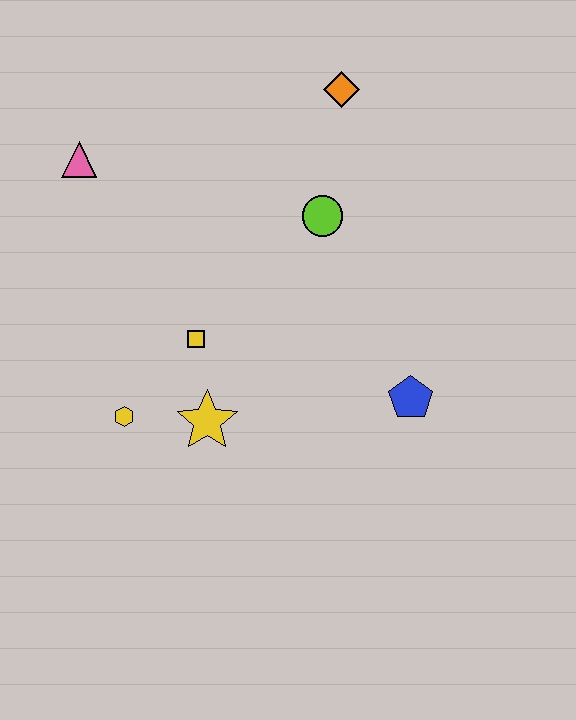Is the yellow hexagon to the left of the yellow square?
Yes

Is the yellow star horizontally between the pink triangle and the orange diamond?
Yes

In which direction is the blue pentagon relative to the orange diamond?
The blue pentagon is below the orange diamond.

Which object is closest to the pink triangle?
The yellow square is closest to the pink triangle.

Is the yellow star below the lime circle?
Yes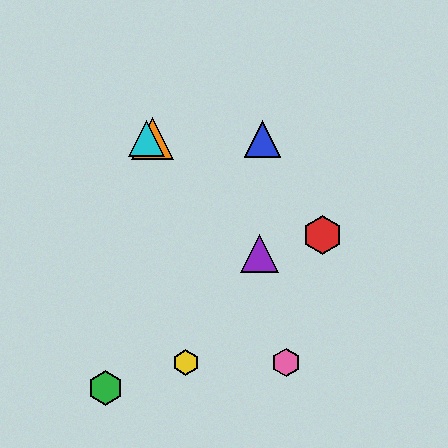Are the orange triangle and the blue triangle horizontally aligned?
Yes, both are at y≈139.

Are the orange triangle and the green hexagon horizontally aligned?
No, the orange triangle is at y≈139 and the green hexagon is at y≈388.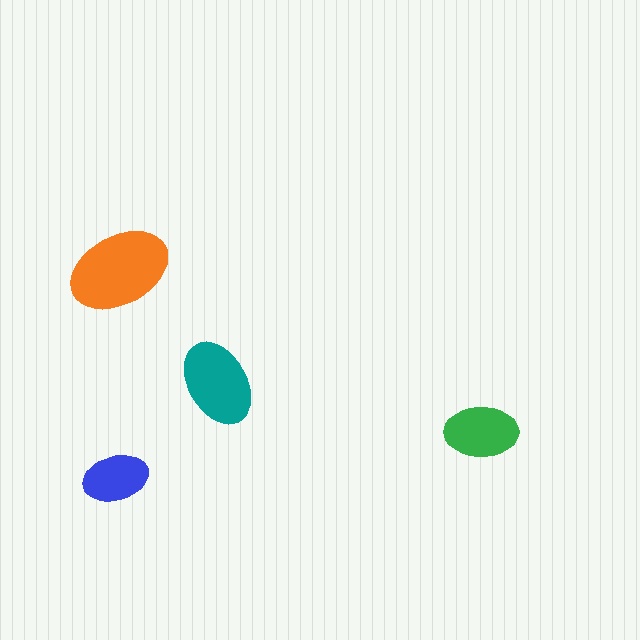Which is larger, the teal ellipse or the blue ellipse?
The teal one.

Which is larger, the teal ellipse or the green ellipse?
The teal one.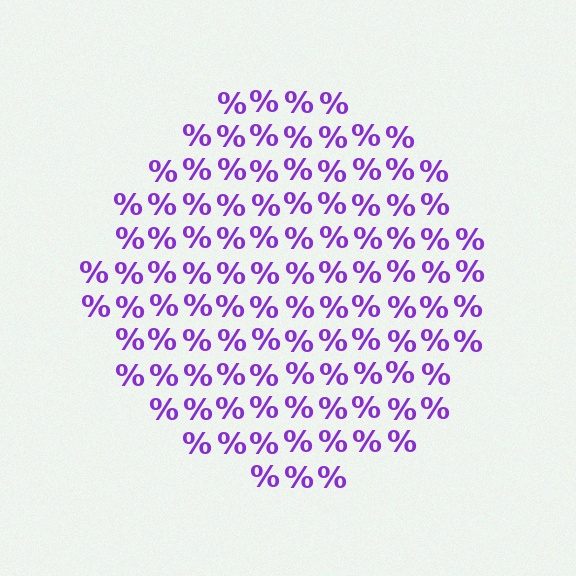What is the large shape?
The large shape is a circle.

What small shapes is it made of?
It is made of small percent signs.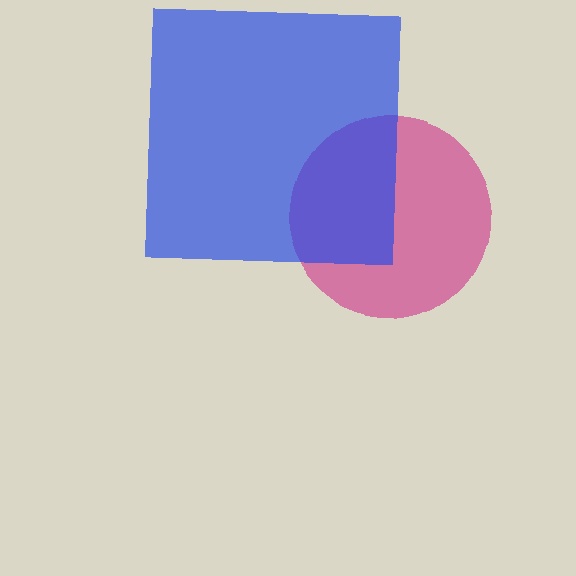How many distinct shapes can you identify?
There are 2 distinct shapes: a magenta circle, a blue square.